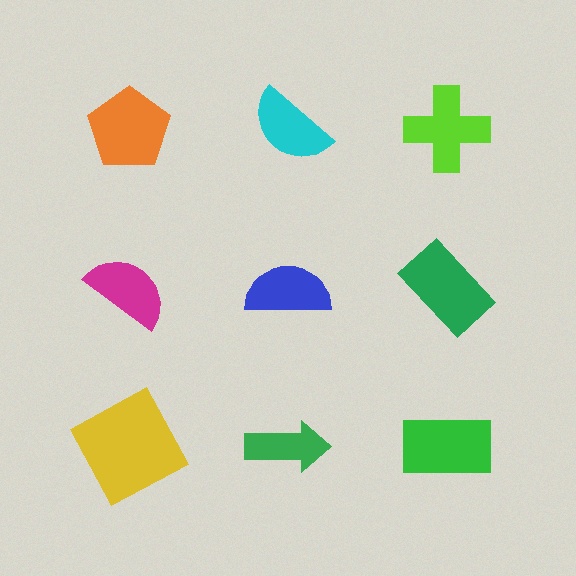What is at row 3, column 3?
A green rectangle.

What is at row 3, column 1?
A yellow square.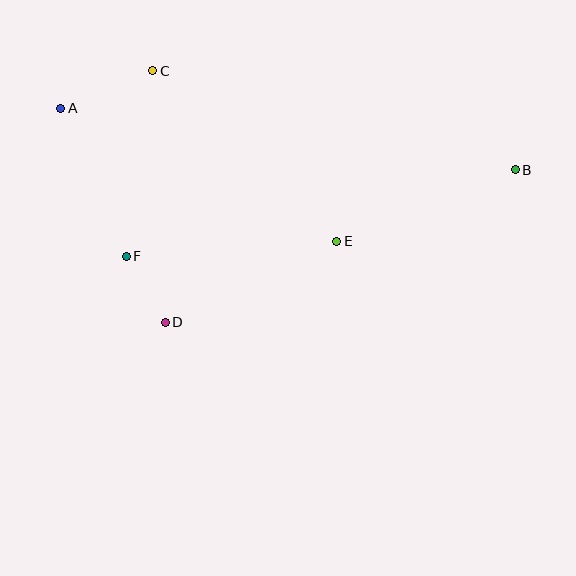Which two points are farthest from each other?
Points A and B are farthest from each other.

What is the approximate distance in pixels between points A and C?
The distance between A and C is approximately 99 pixels.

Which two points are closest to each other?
Points D and F are closest to each other.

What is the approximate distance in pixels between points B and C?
The distance between B and C is approximately 376 pixels.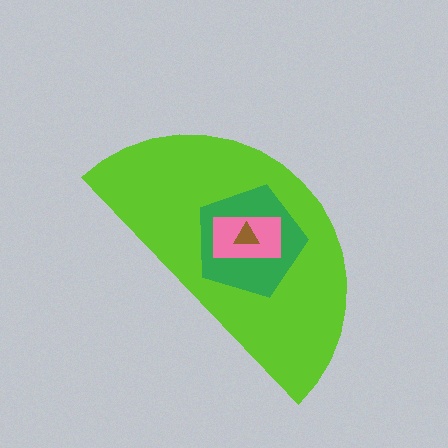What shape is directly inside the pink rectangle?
The brown triangle.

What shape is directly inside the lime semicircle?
The green pentagon.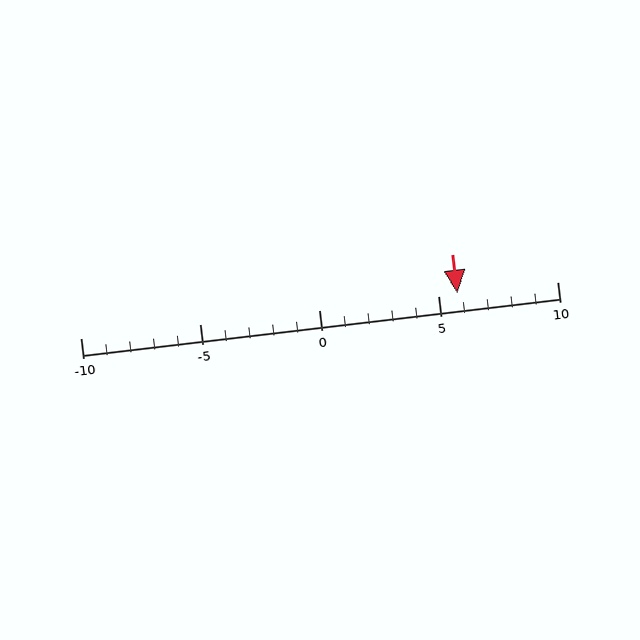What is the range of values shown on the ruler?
The ruler shows values from -10 to 10.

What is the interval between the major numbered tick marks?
The major tick marks are spaced 5 units apart.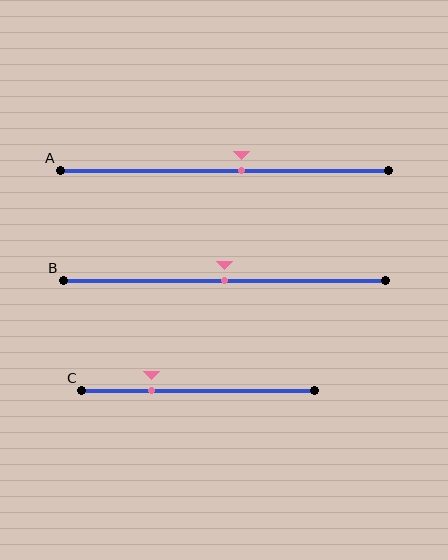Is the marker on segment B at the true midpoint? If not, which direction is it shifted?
Yes, the marker on segment B is at the true midpoint.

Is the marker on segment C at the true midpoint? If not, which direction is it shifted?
No, the marker on segment C is shifted to the left by about 20% of the segment length.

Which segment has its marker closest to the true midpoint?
Segment B has its marker closest to the true midpoint.